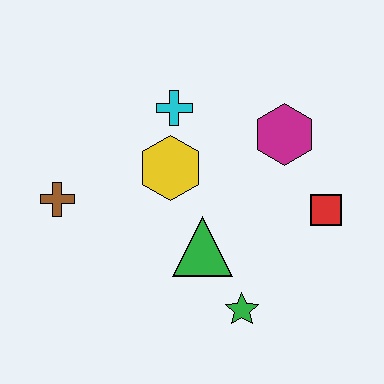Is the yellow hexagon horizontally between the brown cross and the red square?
Yes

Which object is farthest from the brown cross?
The red square is farthest from the brown cross.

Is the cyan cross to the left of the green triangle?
Yes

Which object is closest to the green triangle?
The green star is closest to the green triangle.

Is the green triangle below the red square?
Yes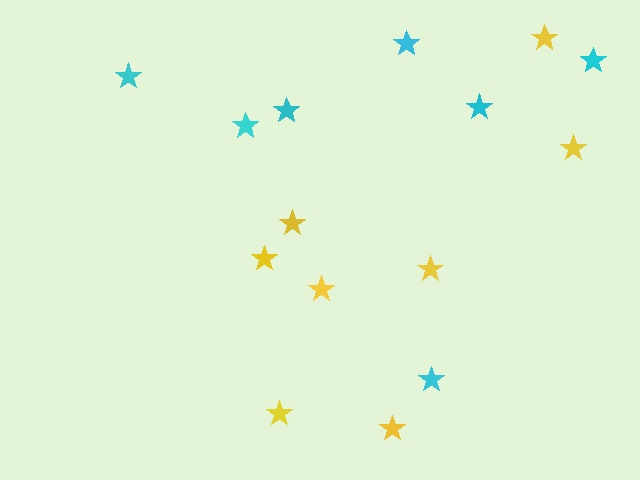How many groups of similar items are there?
There are 2 groups: one group of yellow stars (8) and one group of cyan stars (7).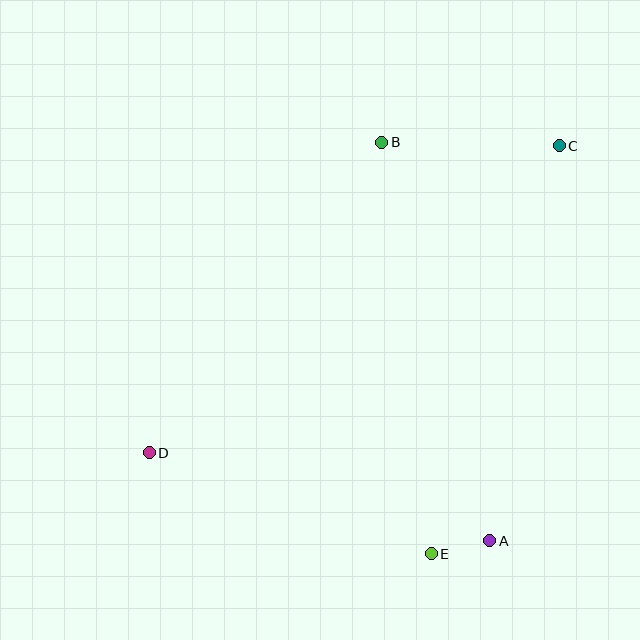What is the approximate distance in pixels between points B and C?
The distance between B and C is approximately 178 pixels.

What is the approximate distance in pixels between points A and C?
The distance between A and C is approximately 401 pixels.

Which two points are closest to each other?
Points A and E are closest to each other.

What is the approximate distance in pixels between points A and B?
The distance between A and B is approximately 413 pixels.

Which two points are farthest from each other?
Points C and D are farthest from each other.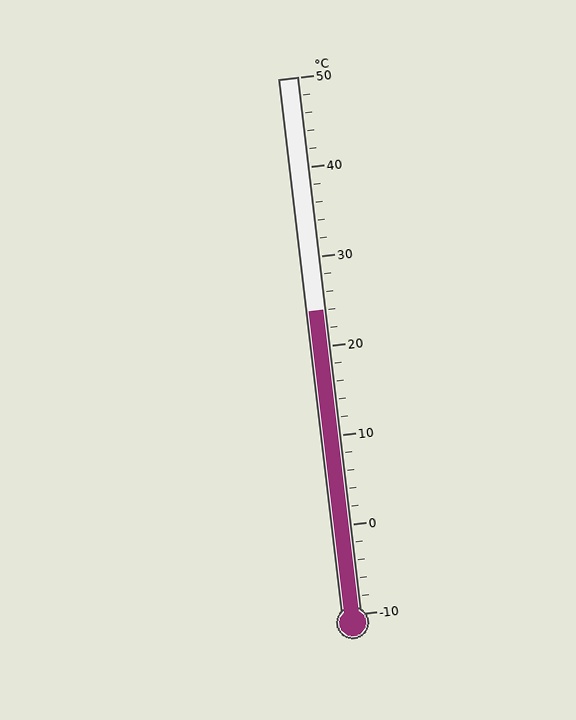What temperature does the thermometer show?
The thermometer shows approximately 24°C.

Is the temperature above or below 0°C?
The temperature is above 0°C.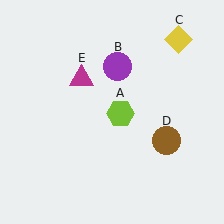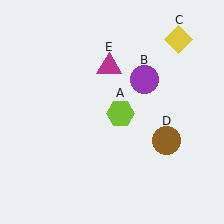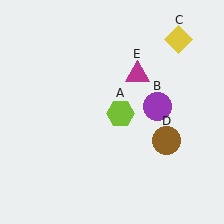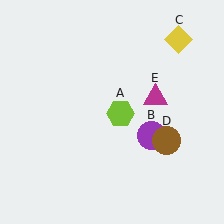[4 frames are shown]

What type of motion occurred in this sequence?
The purple circle (object B), magenta triangle (object E) rotated clockwise around the center of the scene.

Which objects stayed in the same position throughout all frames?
Lime hexagon (object A) and yellow diamond (object C) and brown circle (object D) remained stationary.